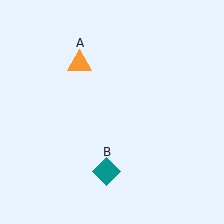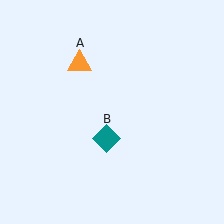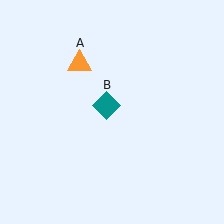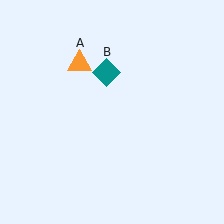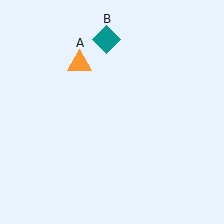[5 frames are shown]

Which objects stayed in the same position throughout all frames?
Orange triangle (object A) remained stationary.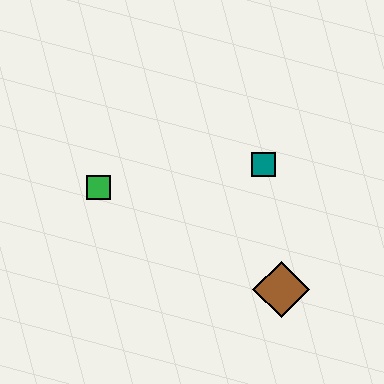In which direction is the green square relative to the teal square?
The green square is to the left of the teal square.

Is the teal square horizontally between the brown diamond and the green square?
Yes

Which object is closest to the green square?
The teal square is closest to the green square.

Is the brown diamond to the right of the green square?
Yes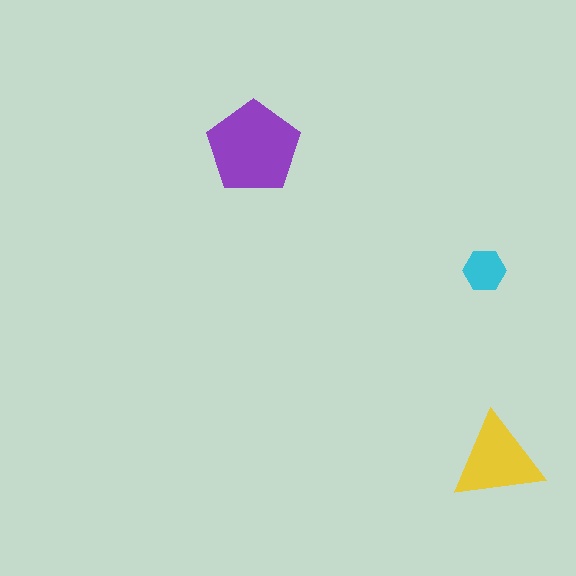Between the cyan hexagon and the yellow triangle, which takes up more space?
The yellow triangle.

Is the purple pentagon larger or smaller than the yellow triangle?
Larger.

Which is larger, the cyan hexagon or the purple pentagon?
The purple pentagon.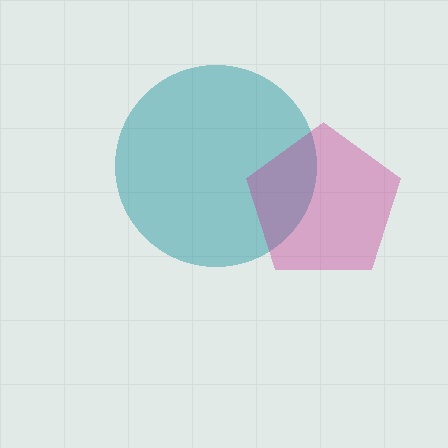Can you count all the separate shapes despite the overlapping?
Yes, there are 2 separate shapes.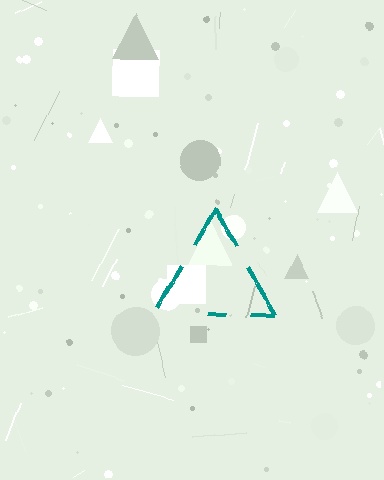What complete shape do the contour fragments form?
The contour fragments form a triangle.